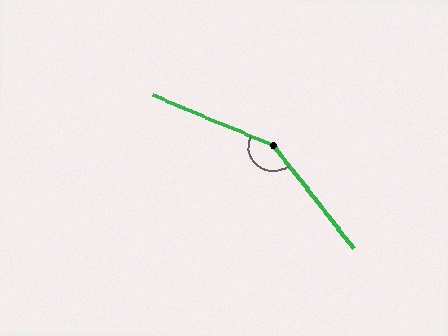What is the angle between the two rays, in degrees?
Approximately 150 degrees.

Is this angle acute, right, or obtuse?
It is obtuse.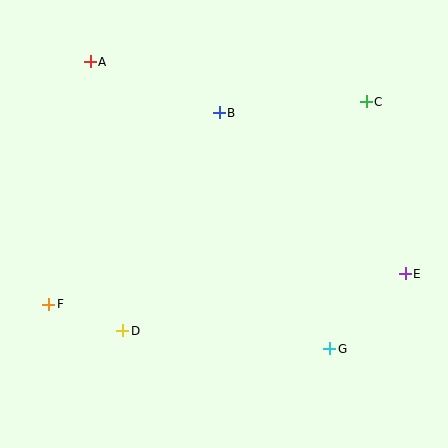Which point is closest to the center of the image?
Point B at (219, 113) is closest to the center.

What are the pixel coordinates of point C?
Point C is at (366, 102).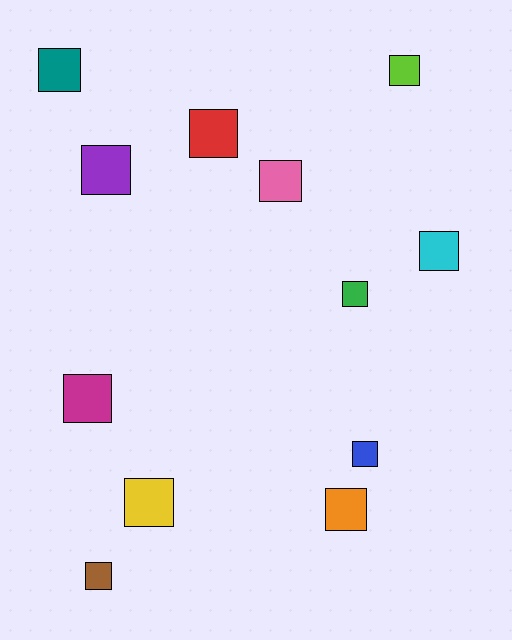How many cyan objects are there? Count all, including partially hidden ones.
There is 1 cyan object.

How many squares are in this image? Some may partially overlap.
There are 12 squares.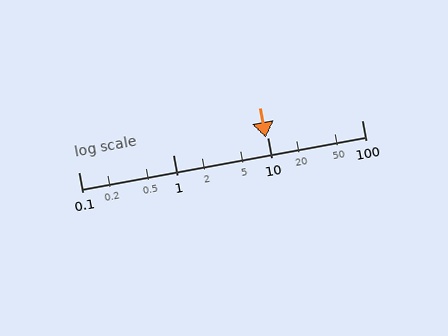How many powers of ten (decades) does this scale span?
The scale spans 3 decades, from 0.1 to 100.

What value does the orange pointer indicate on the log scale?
The pointer indicates approximately 9.6.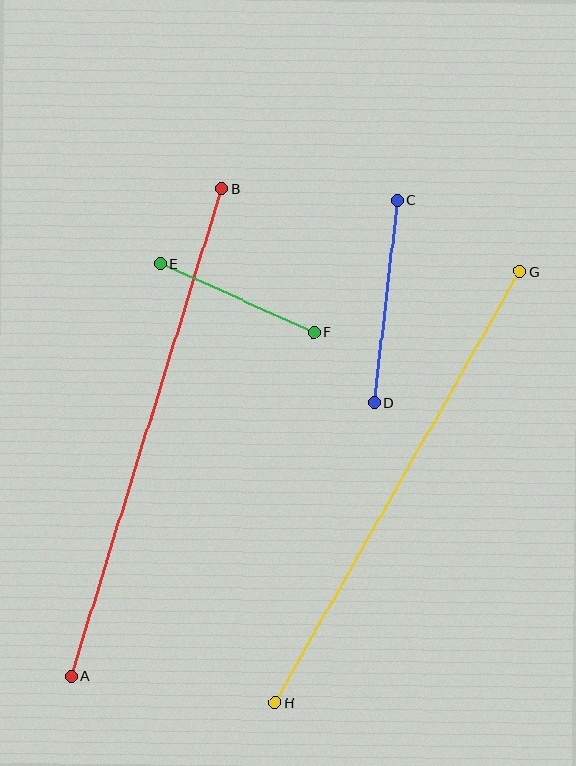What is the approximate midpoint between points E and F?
The midpoint is at approximately (237, 298) pixels.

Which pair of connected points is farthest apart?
Points A and B are farthest apart.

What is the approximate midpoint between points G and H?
The midpoint is at approximately (398, 487) pixels.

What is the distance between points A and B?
The distance is approximately 510 pixels.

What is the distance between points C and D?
The distance is approximately 203 pixels.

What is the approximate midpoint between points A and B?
The midpoint is at approximately (147, 432) pixels.